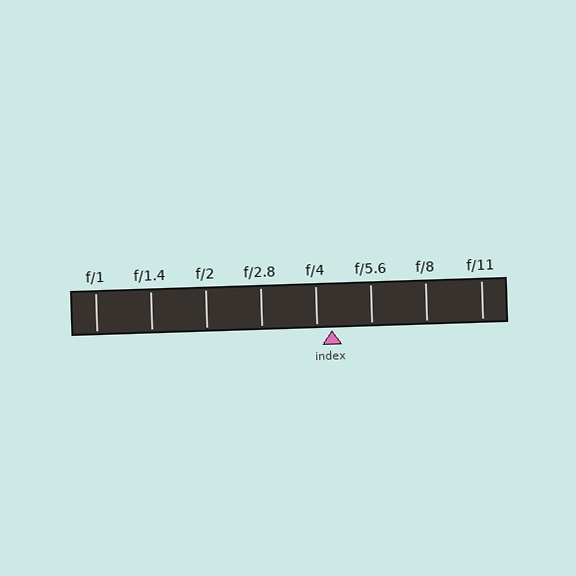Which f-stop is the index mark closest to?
The index mark is closest to f/4.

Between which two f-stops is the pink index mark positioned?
The index mark is between f/4 and f/5.6.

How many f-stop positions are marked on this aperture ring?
There are 8 f-stop positions marked.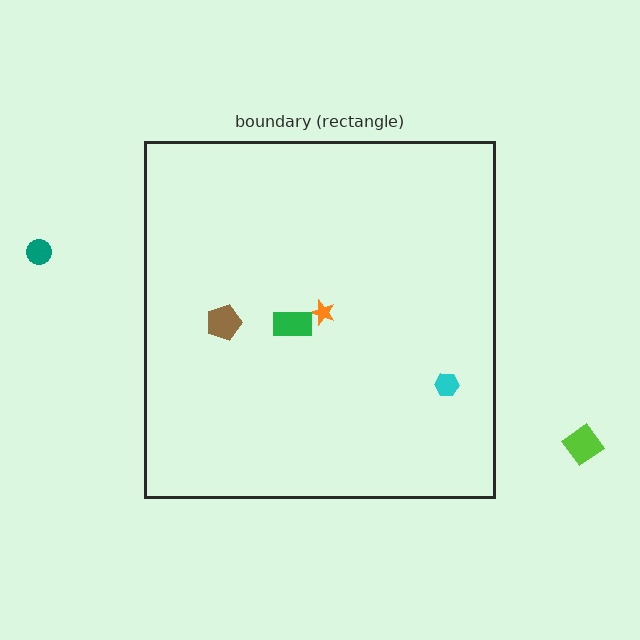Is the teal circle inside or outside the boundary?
Outside.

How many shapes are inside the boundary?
4 inside, 2 outside.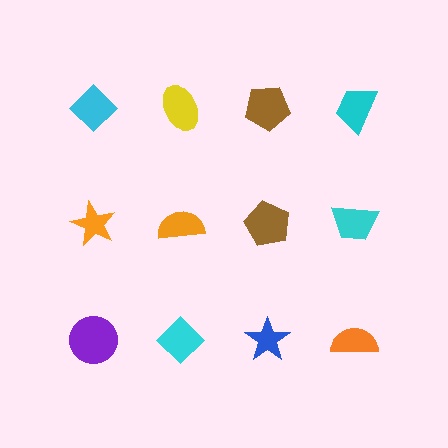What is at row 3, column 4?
An orange semicircle.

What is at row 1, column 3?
A brown pentagon.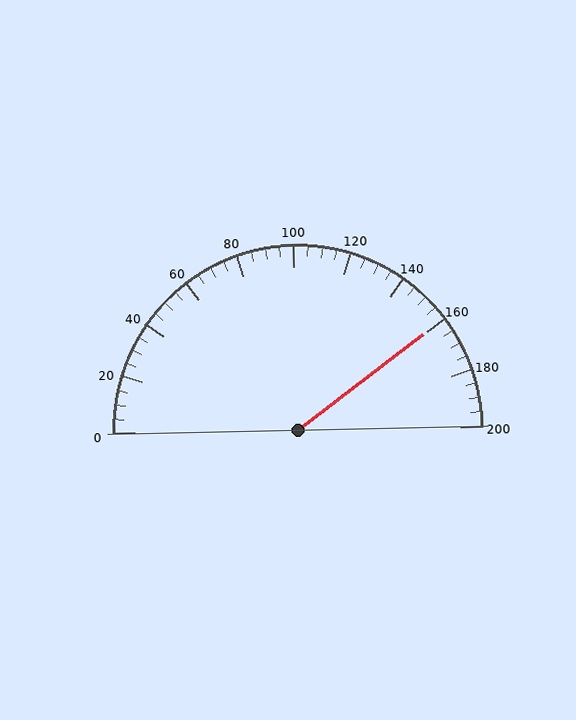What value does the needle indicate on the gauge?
The needle indicates approximately 160.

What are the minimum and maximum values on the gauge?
The gauge ranges from 0 to 200.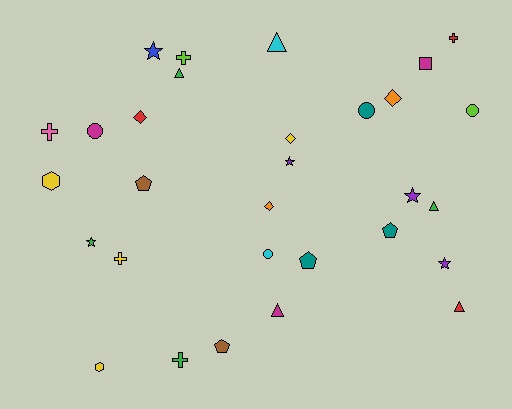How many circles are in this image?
There are 4 circles.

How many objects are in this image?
There are 30 objects.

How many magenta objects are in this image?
There are 3 magenta objects.